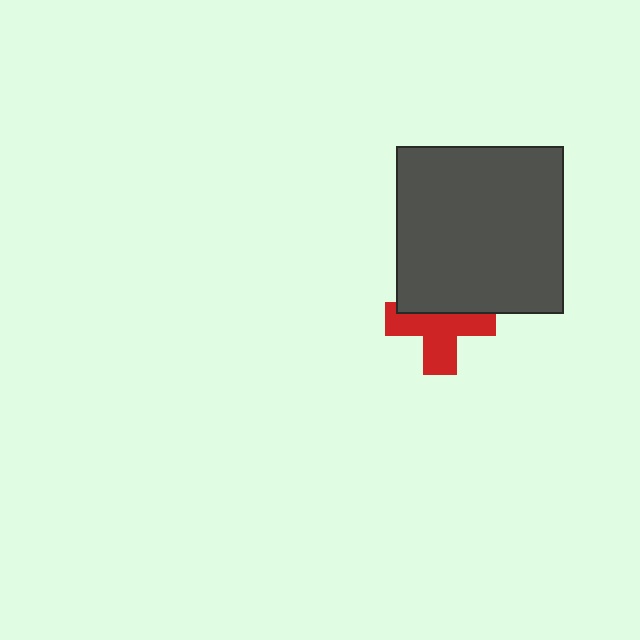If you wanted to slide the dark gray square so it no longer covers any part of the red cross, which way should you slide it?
Slide it up — that is the most direct way to separate the two shapes.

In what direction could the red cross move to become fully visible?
The red cross could move down. That would shift it out from behind the dark gray square entirely.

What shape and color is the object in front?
The object in front is a dark gray square.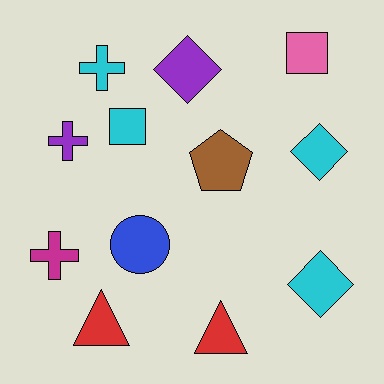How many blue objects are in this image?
There is 1 blue object.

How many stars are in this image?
There are no stars.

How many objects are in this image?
There are 12 objects.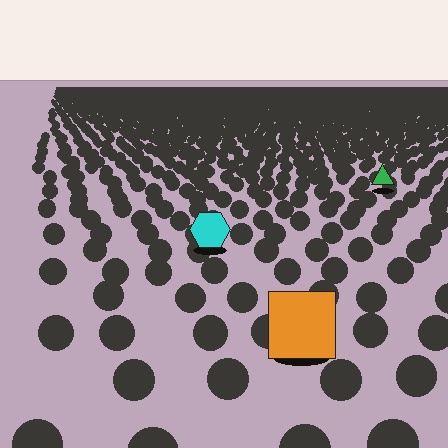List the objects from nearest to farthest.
From nearest to farthest: the orange square, the cyan hexagon, the green triangle.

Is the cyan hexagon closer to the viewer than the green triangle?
Yes. The cyan hexagon is closer — you can tell from the texture gradient: the ground texture is coarser near it.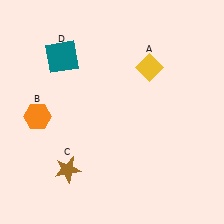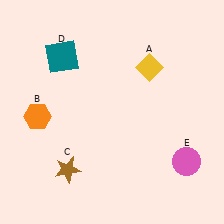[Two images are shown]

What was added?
A pink circle (E) was added in Image 2.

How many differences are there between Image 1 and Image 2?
There is 1 difference between the two images.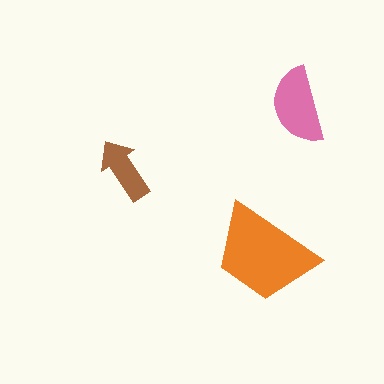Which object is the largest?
The orange trapezoid.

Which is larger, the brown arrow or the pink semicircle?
The pink semicircle.